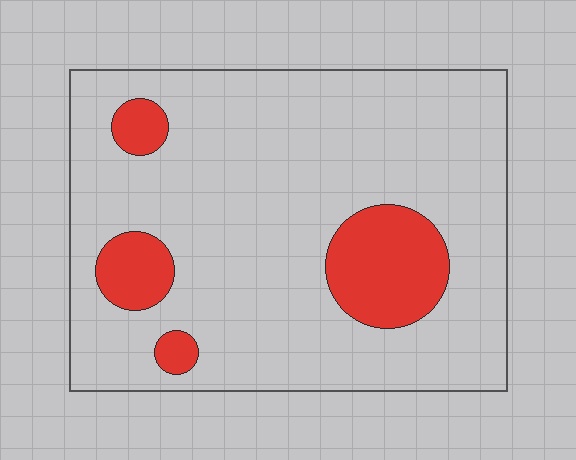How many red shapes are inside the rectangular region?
4.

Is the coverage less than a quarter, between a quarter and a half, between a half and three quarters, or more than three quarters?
Less than a quarter.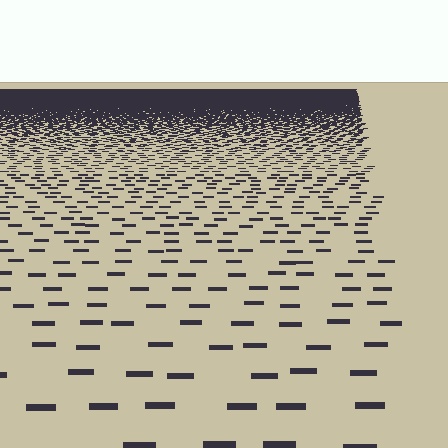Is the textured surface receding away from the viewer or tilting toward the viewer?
The surface is receding away from the viewer. Texture elements get smaller and denser toward the top.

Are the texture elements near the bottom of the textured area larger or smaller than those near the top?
Larger. Near the bottom, elements are closer to the viewer and appear at a bigger on-screen size.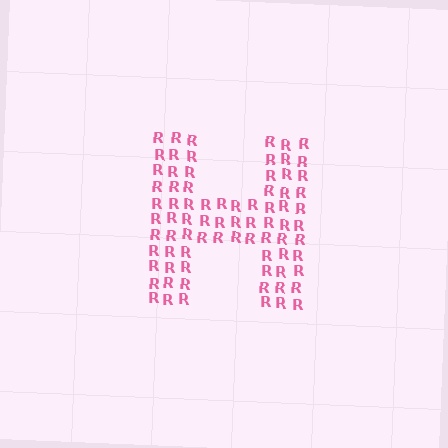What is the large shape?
The large shape is the letter H.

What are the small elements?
The small elements are letter R's.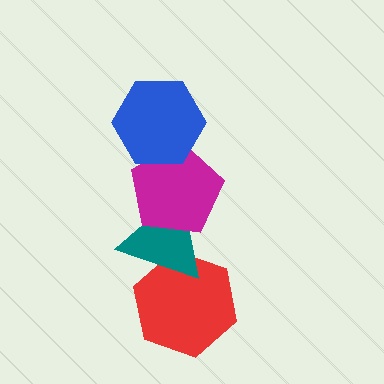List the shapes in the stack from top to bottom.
From top to bottom: the blue hexagon, the magenta pentagon, the teal triangle, the red hexagon.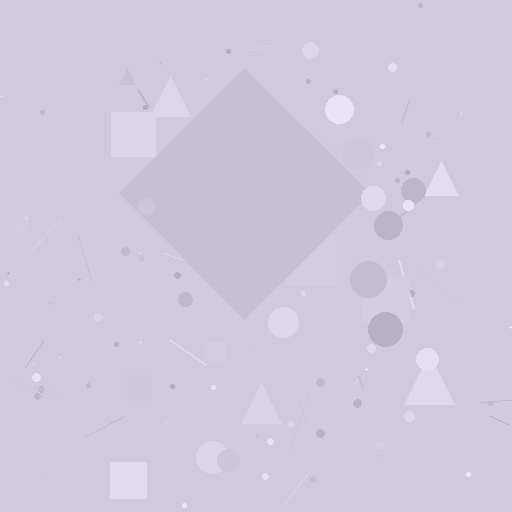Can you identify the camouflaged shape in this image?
The camouflaged shape is a diamond.